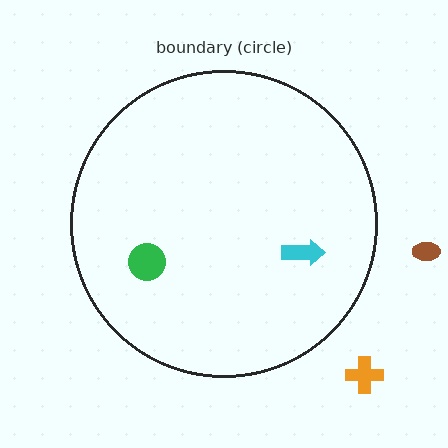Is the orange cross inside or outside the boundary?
Outside.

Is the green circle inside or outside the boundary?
Inside.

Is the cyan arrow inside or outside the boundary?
Inside.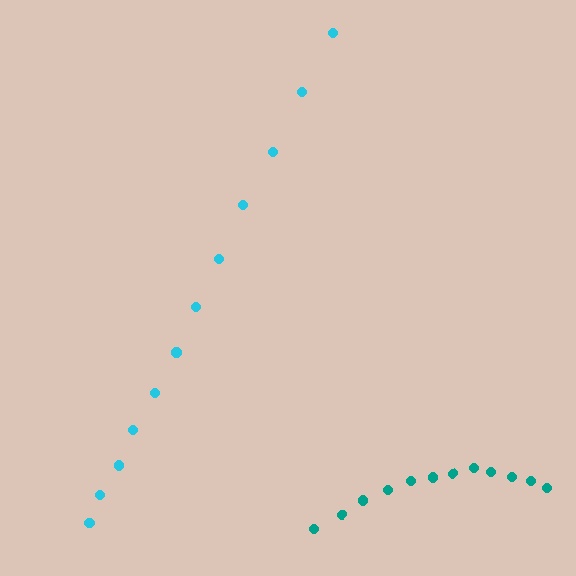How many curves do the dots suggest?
There are 2 distinct paths.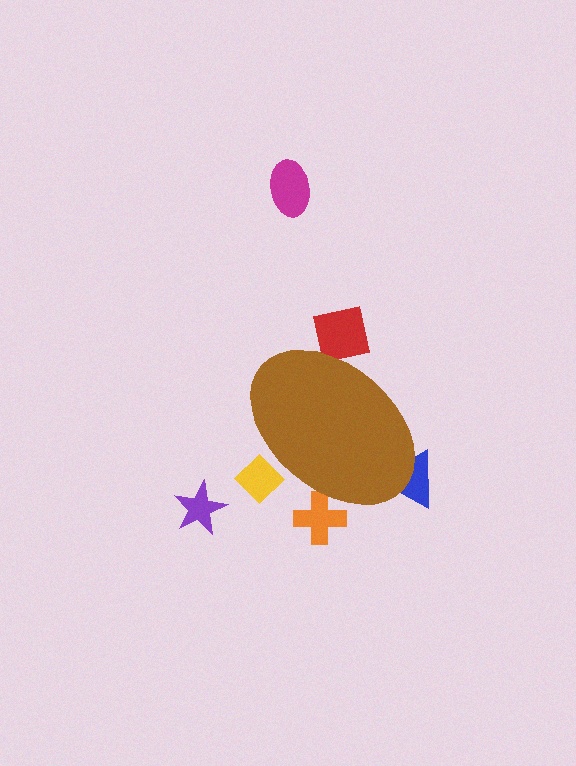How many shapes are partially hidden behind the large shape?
4 shapes are partially hidden.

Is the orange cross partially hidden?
Yes, the orange cross is partially hidden behind the brown ellipse.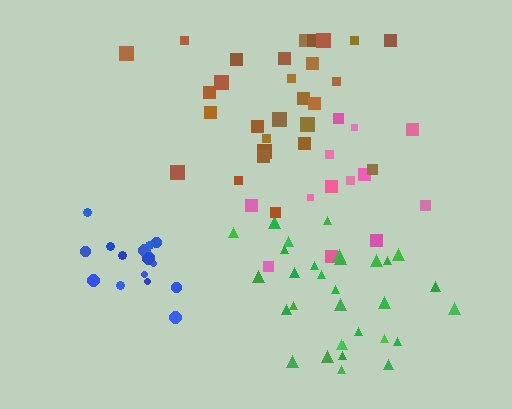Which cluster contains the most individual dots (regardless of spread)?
Green (31).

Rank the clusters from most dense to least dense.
blue, green, pink, brown.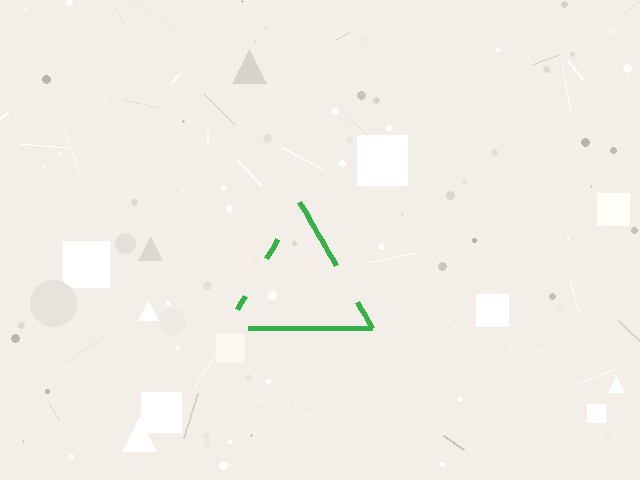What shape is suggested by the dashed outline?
The dashed outline suggests a triangle.